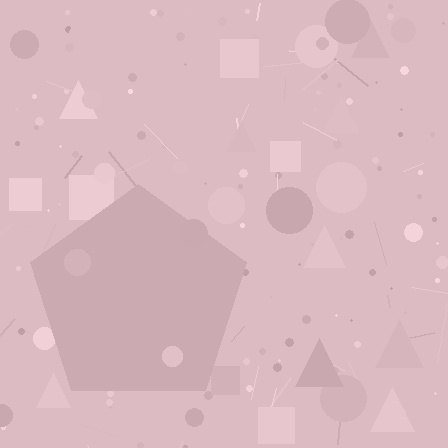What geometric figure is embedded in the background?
A pentagon is embedded in the background.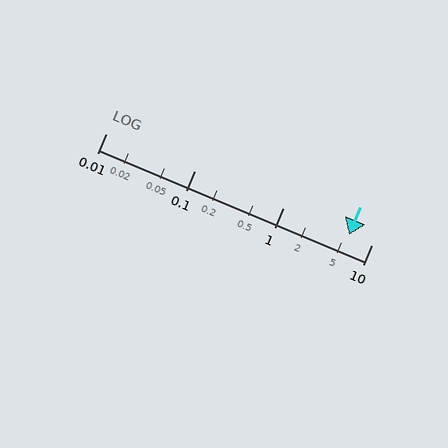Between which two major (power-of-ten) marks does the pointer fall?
The pointer is between 1 and 10.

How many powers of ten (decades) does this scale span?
The scale spans 3 decades, from 0.01 to 10.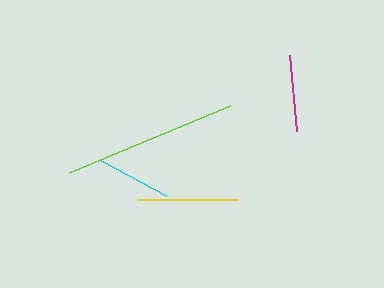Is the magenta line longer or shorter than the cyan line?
The magenta line is longer than the cyan line.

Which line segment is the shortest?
The cyan line is the shortest at approximately 74 pixels.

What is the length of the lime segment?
The lime segment is approximately 175 pixels long.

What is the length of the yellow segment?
The yellow segment is approximately 99 pixels long.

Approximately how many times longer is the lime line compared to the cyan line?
The lime line is approximately 2.4 times the length of the cyan line.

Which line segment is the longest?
The lime line is the longest at approximately 175 pixels.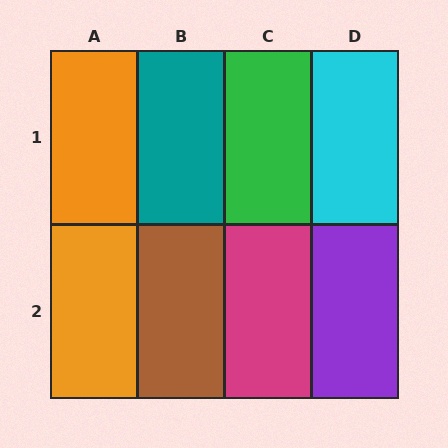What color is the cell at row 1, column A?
Orange.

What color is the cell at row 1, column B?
Teal.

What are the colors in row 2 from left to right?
Orange, brown, magenta, purple.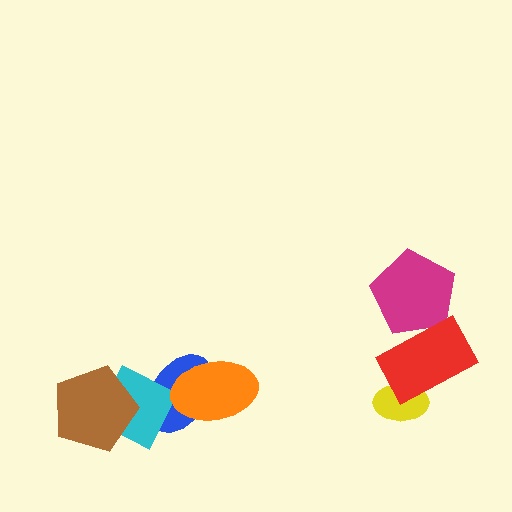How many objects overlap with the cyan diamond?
2 objects overlap with the cyan diamond.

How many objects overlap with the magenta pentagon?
1 object overlaps with the magenta pentagon.